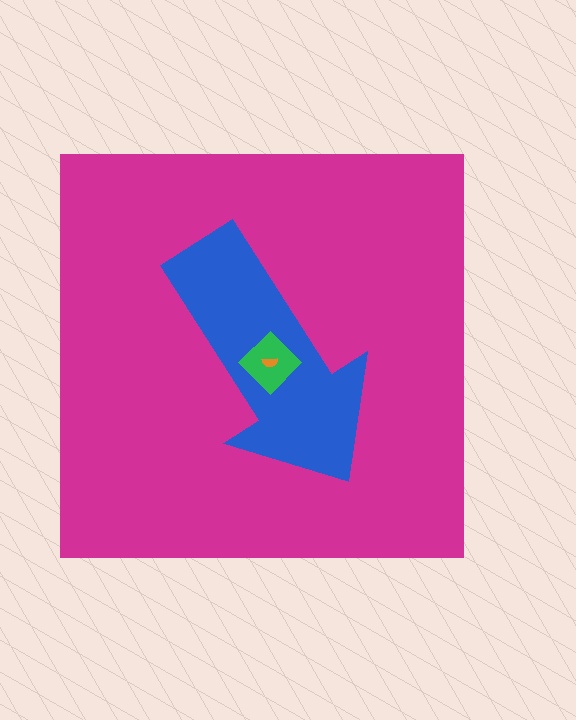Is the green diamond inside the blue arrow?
Yes.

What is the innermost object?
The orange semicircle.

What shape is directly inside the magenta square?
The blue arrow.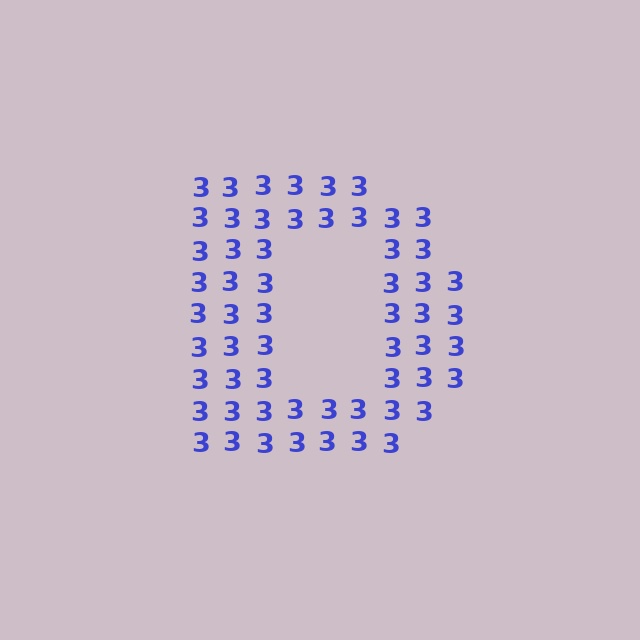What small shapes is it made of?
It is made of small digit 3's.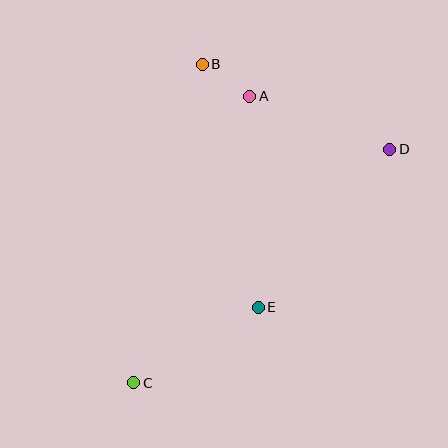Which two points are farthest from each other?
Points C and D are farthest from each other.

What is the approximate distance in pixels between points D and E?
The distance between D and E is approximately 205 pixels.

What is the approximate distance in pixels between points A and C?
The distance between A and C is approximately 309 pixels.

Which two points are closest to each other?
Points A and B are closest to each other.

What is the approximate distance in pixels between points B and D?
The distance between B and D is approximately 206 pixels.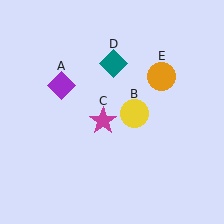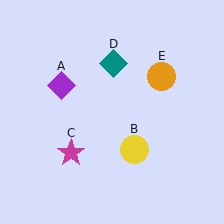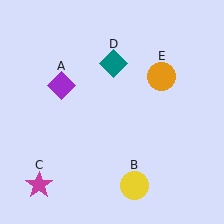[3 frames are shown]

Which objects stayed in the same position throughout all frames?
Purple diamond (object A) and teal diamond (object D) and orange circle (object E) remained stationary.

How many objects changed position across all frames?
2 objects changed position: yellow circle (object B), magenta star (object C).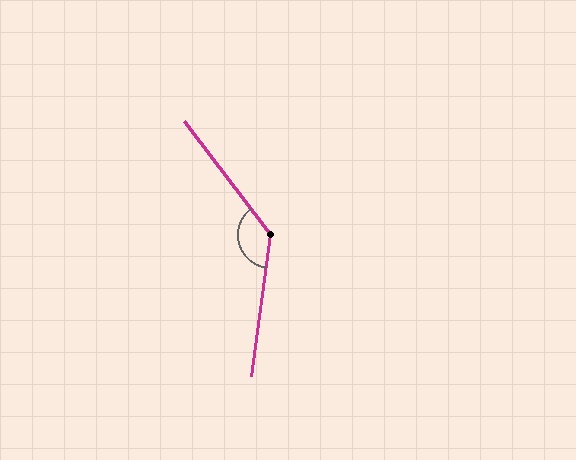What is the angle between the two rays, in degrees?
Approximately 135 degrees.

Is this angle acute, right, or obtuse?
It is obtuse.